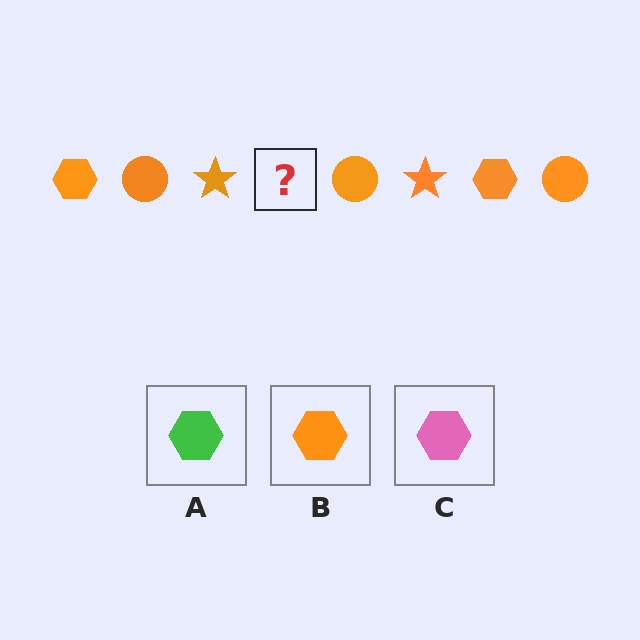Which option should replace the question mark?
Option B.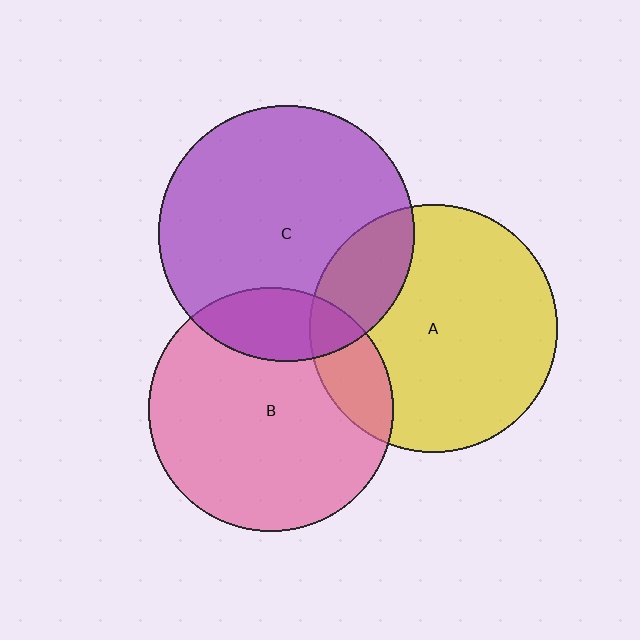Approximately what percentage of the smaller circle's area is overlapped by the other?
Approximately 15%.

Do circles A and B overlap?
Yes.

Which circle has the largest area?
Circle C (purple).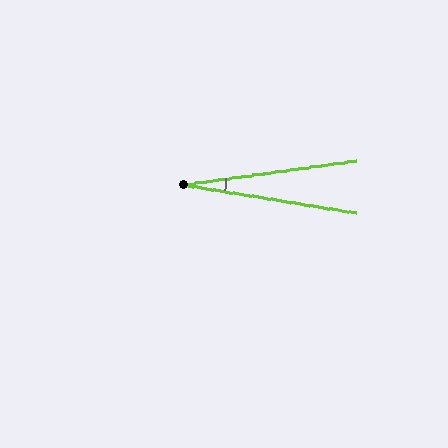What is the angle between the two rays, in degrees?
Approximately 17 degrees.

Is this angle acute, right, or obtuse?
It is acute.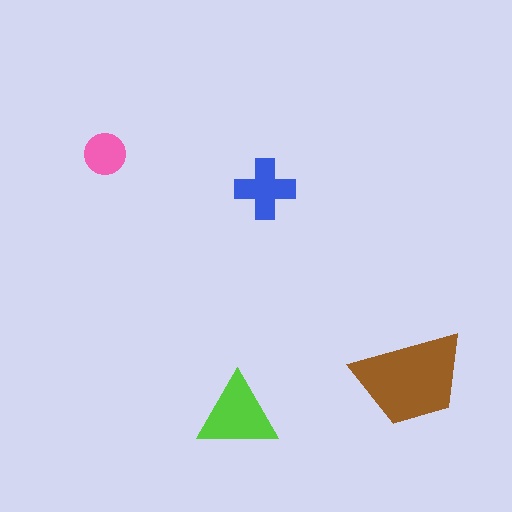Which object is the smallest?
The pink circle.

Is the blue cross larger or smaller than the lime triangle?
Smaller.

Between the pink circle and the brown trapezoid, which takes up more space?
The brown trapezoid.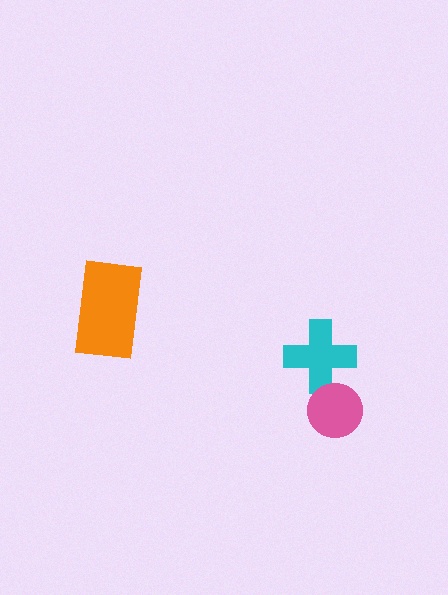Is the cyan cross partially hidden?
Yes, it is partially covered by another shape.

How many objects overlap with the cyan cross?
1 object overlaps with the cyan cross.